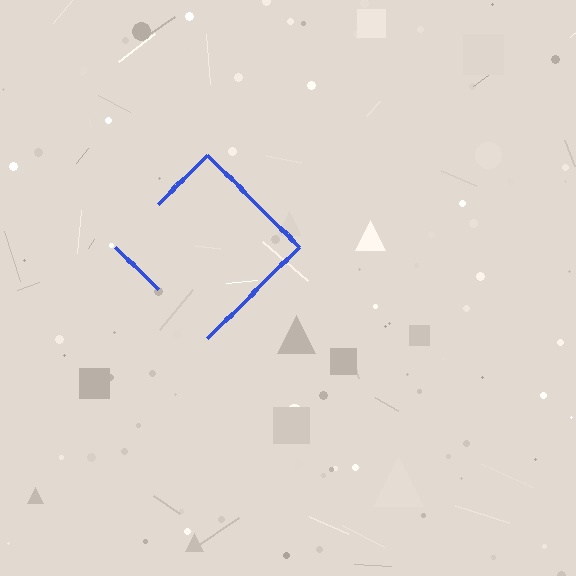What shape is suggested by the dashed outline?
The dashed outline suggests a diamond.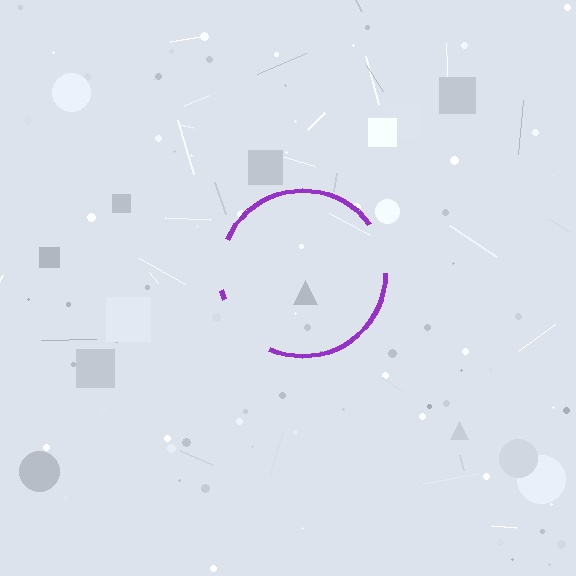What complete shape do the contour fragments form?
The contour fragments form a circle.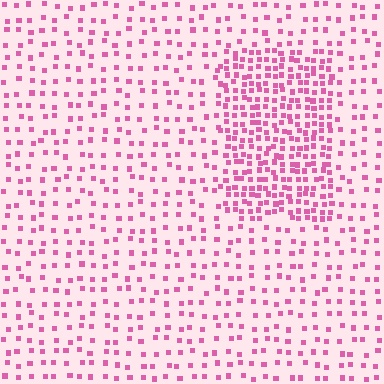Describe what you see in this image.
The image contains small pink elements arranged at two different densities. A rectangle-shaped region is visible where the elements are more densely packed than the surrounding area.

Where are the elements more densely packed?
The elements are more densely packed inside the rectangle boundary.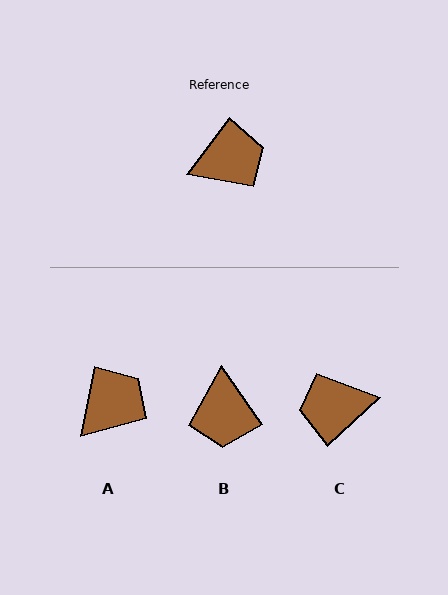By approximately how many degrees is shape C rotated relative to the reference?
Approximately 170 degrees counter-clockwise.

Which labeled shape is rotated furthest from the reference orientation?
C, about 170 degrees away.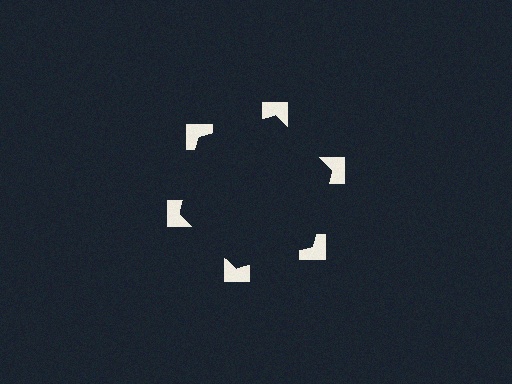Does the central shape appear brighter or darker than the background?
It typically appears slightly darker than the background, even though no actual brightness change is drawn.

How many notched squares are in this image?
There are 6 — one at each vertex of the illusory hexagon.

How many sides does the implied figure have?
6 sides.